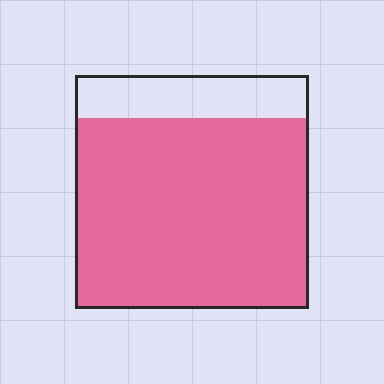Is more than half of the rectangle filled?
Yes.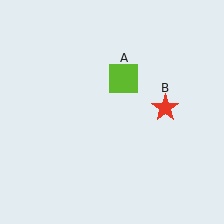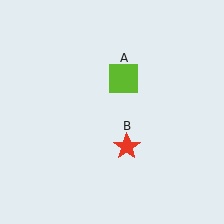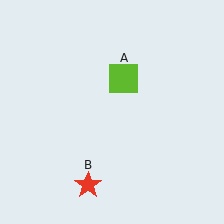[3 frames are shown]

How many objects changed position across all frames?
1 object changed position: red star (object B).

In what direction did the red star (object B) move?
The red star (object B) moved down and to the left.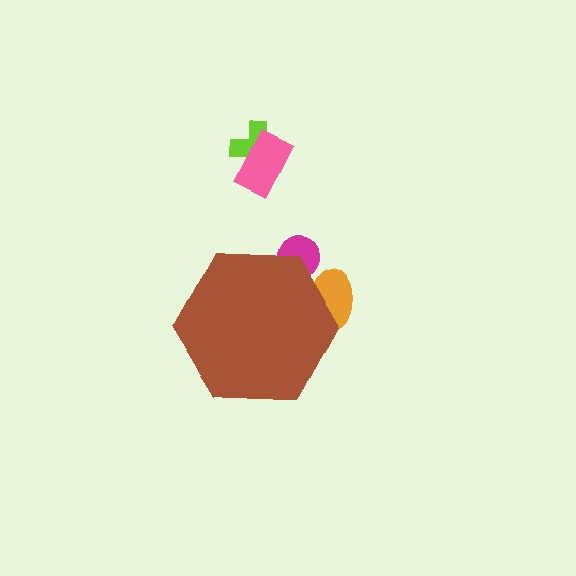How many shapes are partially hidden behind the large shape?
2 shapes are partially hidden.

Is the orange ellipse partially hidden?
Yes, the orange ellipse is partially hidden behind the brown hexagon.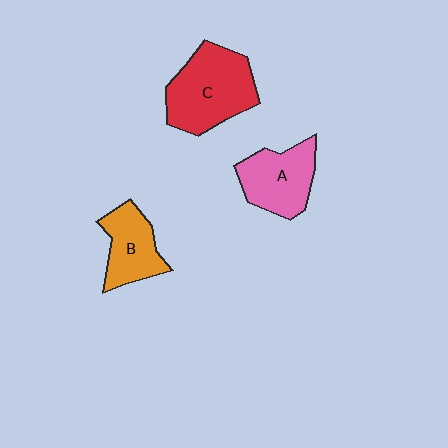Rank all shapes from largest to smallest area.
From largest to smallest: C (red), A (pink), B (orange).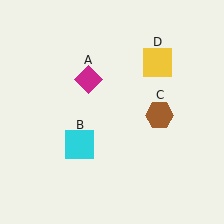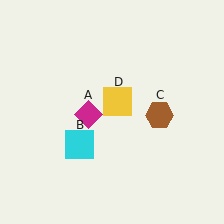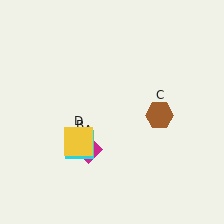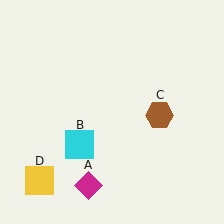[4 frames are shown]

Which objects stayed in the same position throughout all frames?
Cyan square (object B) and brown hexagon (object C) remained stationary.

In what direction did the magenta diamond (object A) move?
The magenta diamond (object A) moved down.